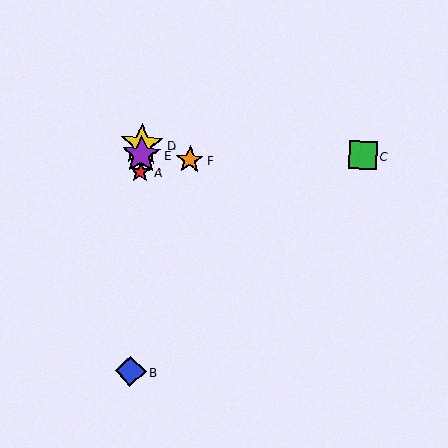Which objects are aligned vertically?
Objects A, B, D, E are aligned vertically.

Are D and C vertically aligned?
No, D is at x≈142 and C is at x≈363.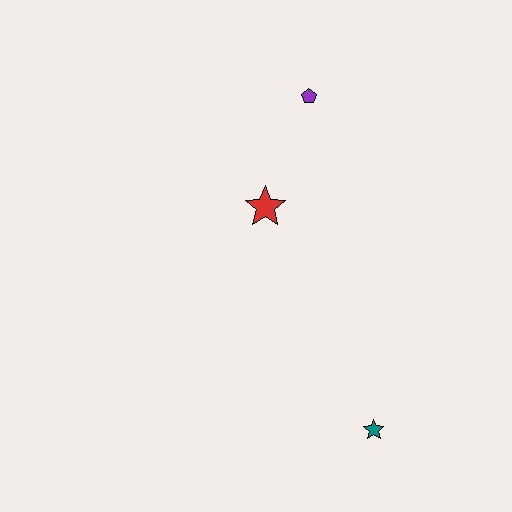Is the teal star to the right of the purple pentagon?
Yes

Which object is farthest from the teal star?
The purple pentagon is farthest from the teal star.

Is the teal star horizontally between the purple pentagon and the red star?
No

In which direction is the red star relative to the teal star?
The red star is above the teal star.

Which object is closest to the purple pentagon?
The red star is closest to the purple pentagon.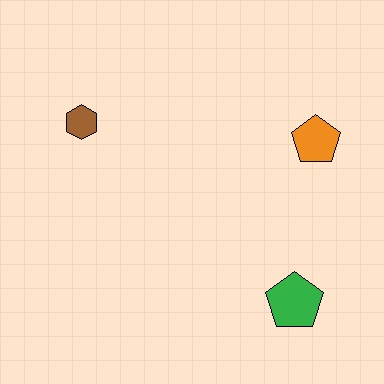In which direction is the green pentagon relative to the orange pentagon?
The green pentagon is below the orange pentagon.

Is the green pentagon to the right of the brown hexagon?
Yes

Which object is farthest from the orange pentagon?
The brown hexagon is farthest from the orange pentagon.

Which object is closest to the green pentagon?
The orange pentagon is closest to the green pentagon.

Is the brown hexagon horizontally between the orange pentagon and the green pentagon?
No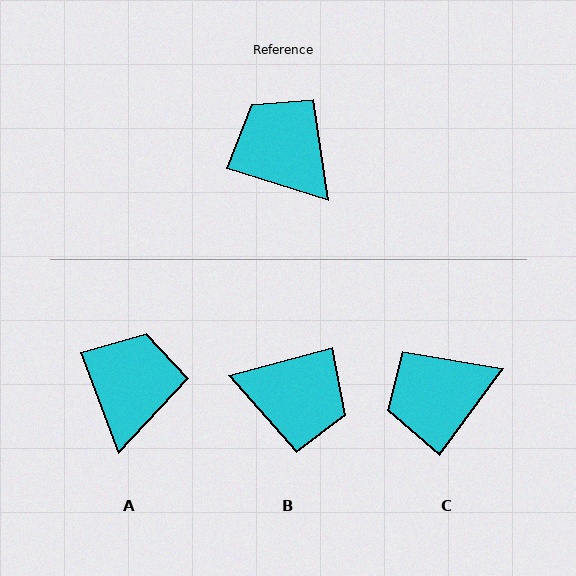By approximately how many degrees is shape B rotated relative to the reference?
Approximately 148 degrees clockwise.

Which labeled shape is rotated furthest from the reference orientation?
B, about 148 degrees away.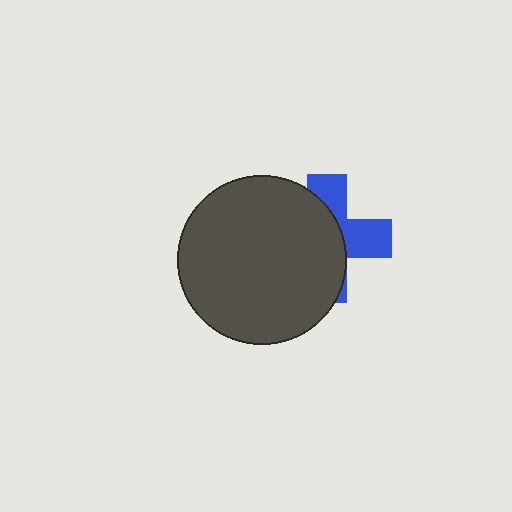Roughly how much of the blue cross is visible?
A small part of it is visible (roughly 39%).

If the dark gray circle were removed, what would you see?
You would see the complete blue cross.